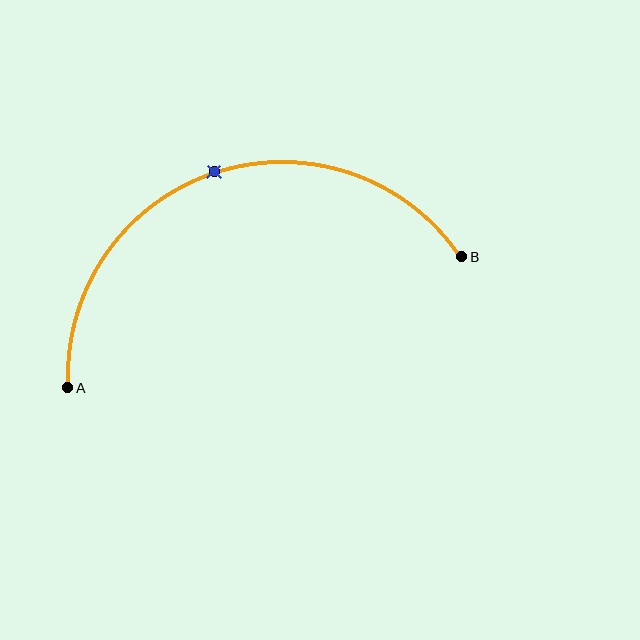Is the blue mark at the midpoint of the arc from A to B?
Yes. The blue mark lies on the arc at equal arc-length from both A and B — it is the arc midpoint.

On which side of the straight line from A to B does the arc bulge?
The arc bulges above the straight line connecting A and B.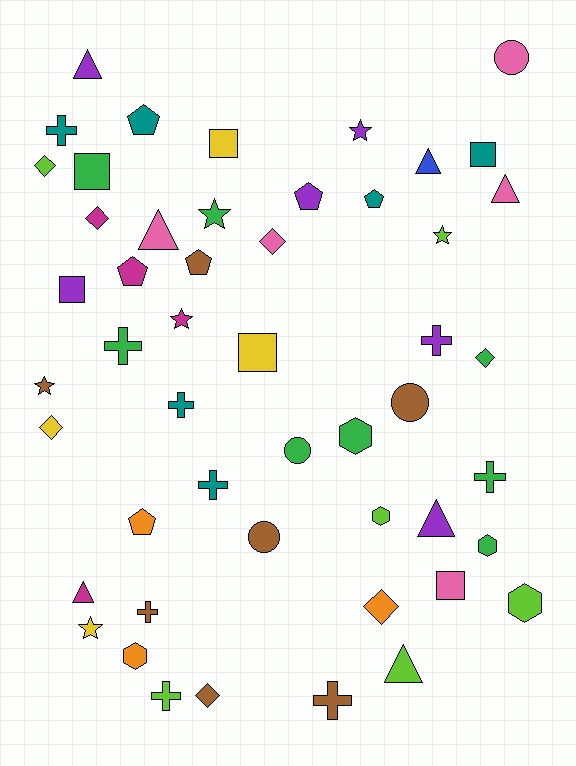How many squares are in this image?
There are 6 squares.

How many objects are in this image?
There are 50 objects.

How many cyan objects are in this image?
There are no cyan objects.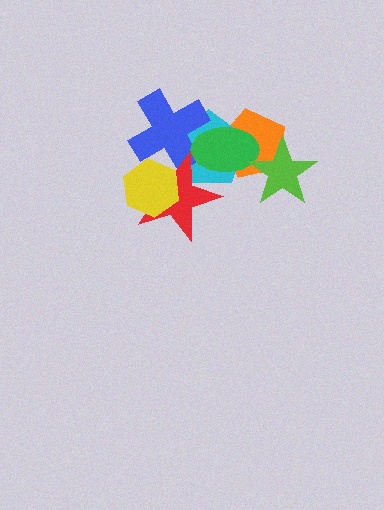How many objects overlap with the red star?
4 objects overlap with the red star.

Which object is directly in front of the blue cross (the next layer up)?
The green ellipse is directly in front of the blue cross.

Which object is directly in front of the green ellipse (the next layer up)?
The red star is directly in front of the green ellipse.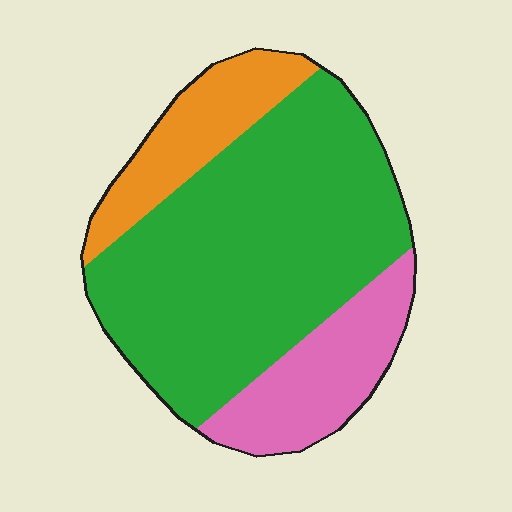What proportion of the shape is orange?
Orange takes up less than a sixth of the shape.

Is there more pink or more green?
Green.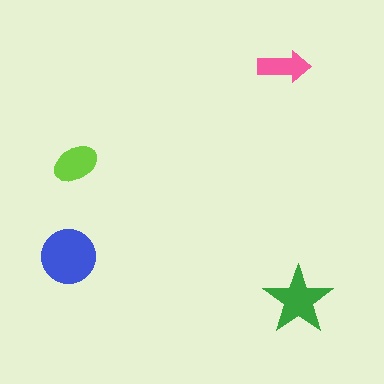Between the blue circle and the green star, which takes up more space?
The blue circle.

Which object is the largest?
The blue circle.